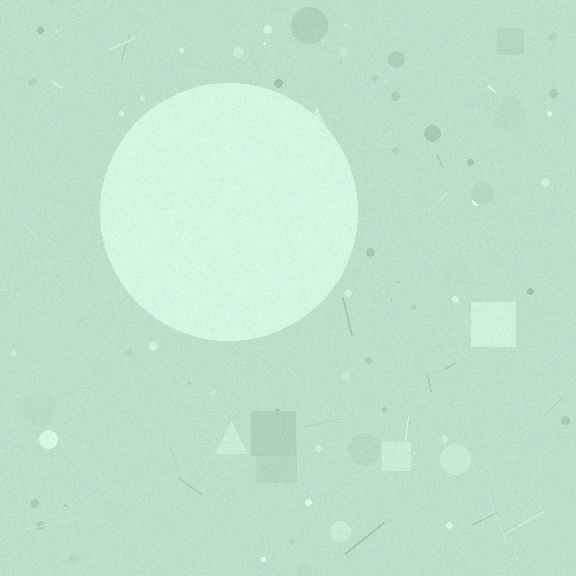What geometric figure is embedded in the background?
A circle is embedded in the background.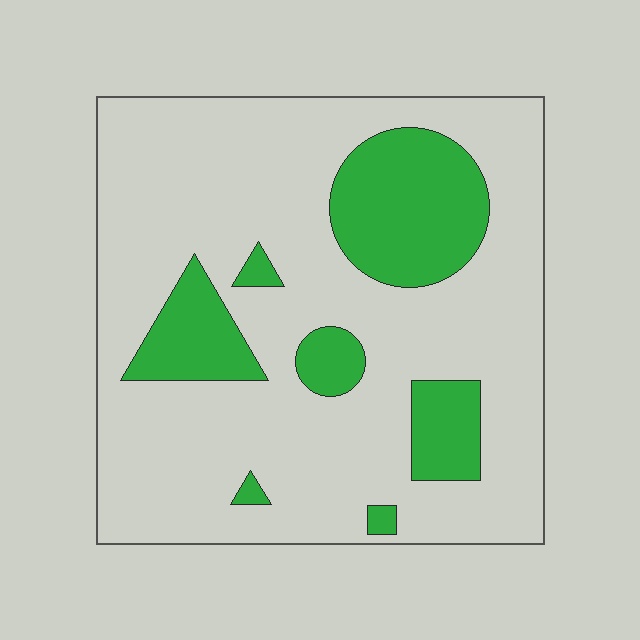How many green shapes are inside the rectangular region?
7.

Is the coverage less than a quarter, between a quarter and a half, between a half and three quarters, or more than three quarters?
Less than a quarter.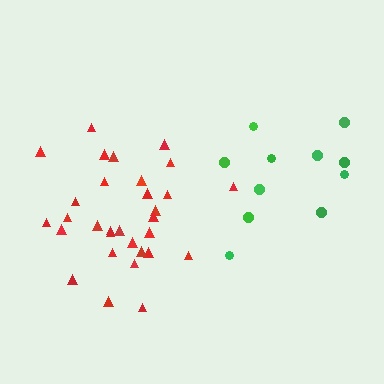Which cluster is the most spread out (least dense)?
Green.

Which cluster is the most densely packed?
Red.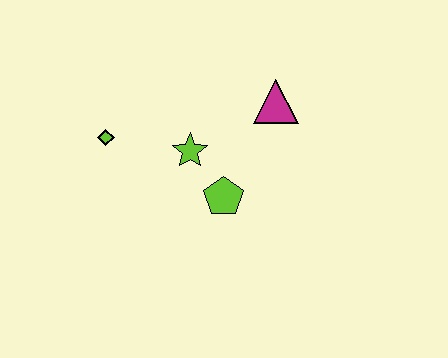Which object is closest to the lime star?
The lime pentagon is closest to the lime star.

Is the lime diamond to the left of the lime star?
Yes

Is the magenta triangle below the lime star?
No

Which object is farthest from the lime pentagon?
The lime diamond is farthest from the lime pentagon.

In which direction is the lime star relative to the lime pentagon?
The lime star is above the lime pentagon.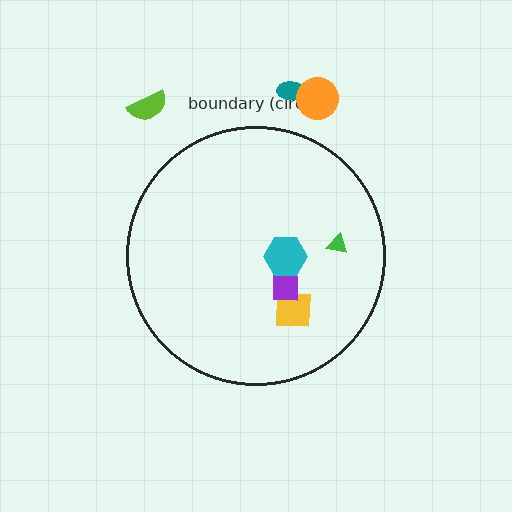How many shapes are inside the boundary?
4 inside, 3 outside.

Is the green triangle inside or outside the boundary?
Inside.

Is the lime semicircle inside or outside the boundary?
Outside.